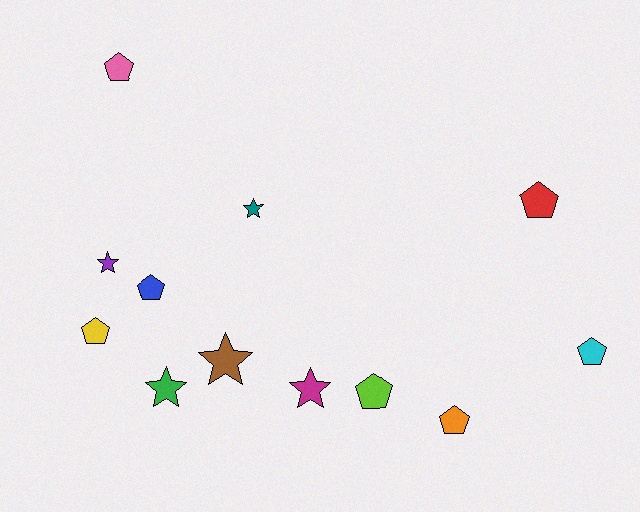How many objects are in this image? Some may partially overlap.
There are 12 objects.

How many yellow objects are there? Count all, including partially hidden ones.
There is 1 yellow object.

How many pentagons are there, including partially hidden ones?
There are 7 pentagons.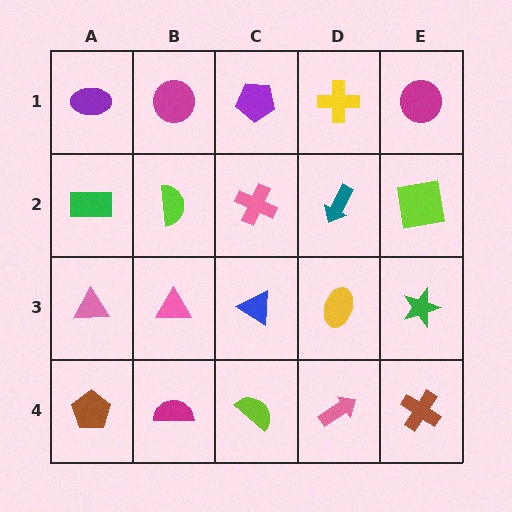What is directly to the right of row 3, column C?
A yellow ellipse.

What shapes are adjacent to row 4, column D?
A yellow ellipse (row 3, column D), a lime semicircle (row 4, column C), a brown cross (row 4, column E).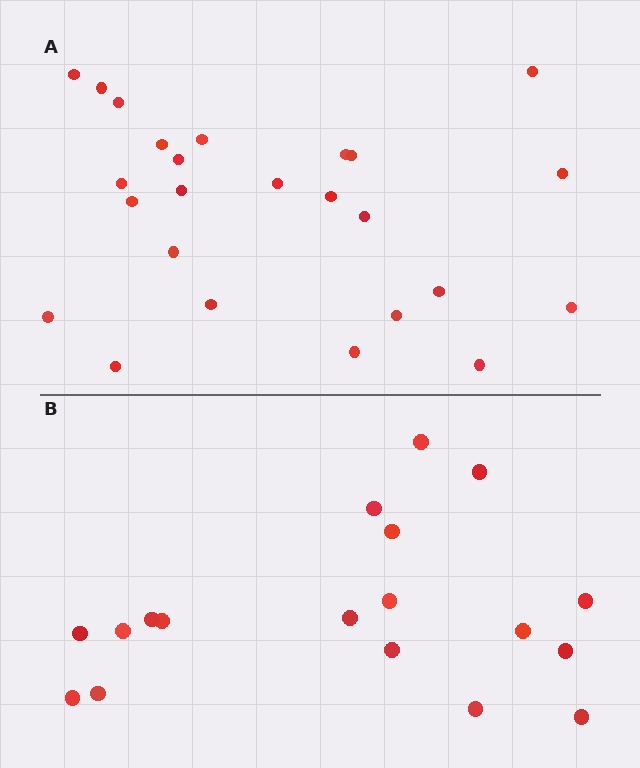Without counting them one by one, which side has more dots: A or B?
Region A (the top region) has more dots.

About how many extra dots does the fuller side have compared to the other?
Region A has roughly 8 or so more dots than region B.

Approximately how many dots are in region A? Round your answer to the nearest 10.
About 20 dots. (The exact count is 25, which rounds to 20.)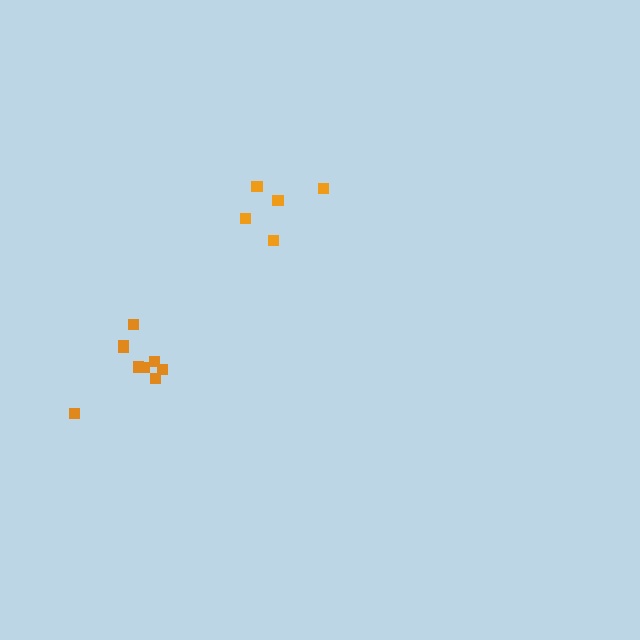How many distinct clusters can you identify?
There are 2 distinct clusters.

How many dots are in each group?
Group 1: 10 dots, Group 2: 5 dots (15 total).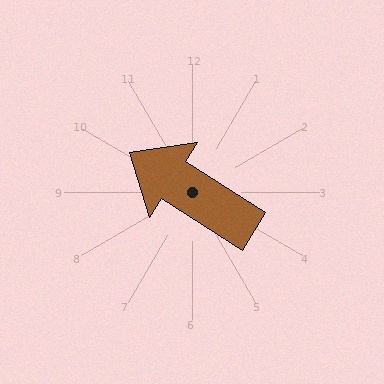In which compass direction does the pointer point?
Northwest.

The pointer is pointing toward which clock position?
Roughly 10 o'clock.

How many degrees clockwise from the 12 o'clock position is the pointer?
Approximately 302 degrees.